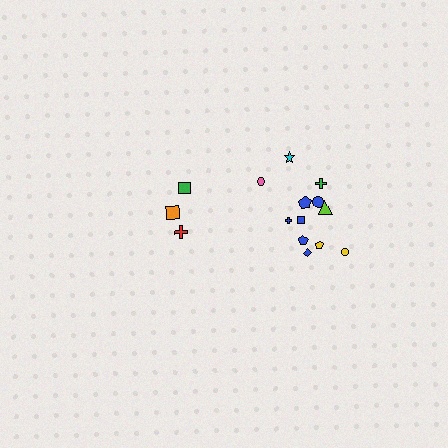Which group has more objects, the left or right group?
The right group.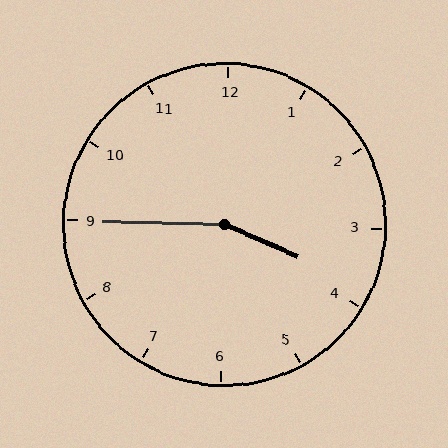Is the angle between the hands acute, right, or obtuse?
It is obtuse.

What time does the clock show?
3:45.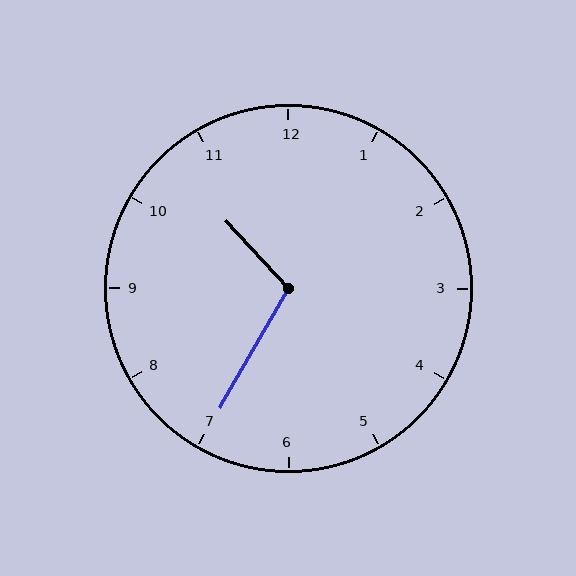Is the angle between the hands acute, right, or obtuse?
It is obtuse.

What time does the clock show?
10:35.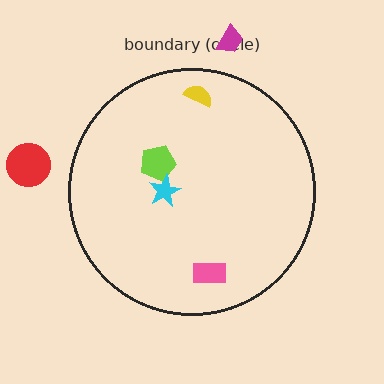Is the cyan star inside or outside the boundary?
Inside.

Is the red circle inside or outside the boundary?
Outside.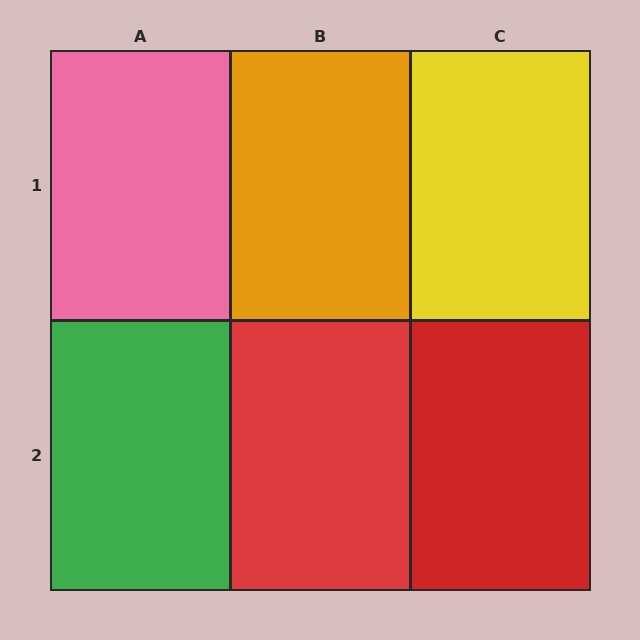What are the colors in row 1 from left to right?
Pink, orange, yellow.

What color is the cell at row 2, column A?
Green.